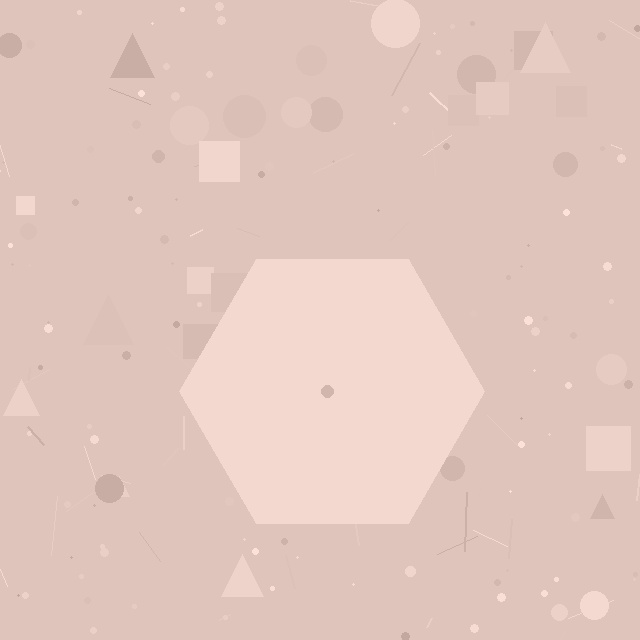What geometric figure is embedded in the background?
A hexagon is embedded in the background.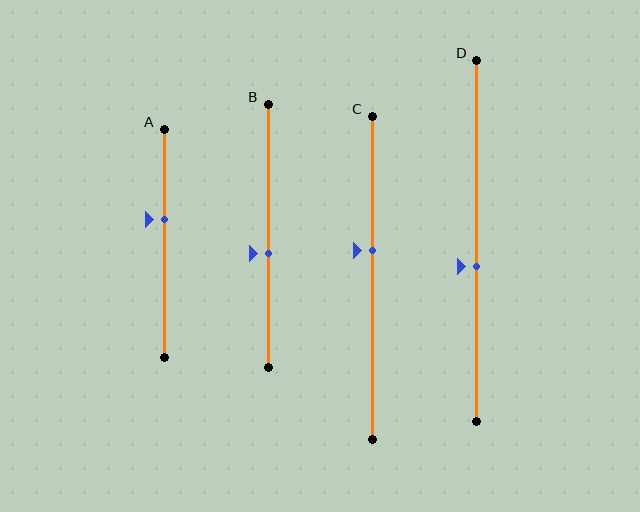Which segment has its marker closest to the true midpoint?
Segment B has its marker closest to the true midpoint.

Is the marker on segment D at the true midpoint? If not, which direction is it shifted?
No, the marker on segment D is shifted downward by about 7% of the segment length.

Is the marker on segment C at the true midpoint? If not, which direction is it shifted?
No, the marker on segment C is shifted upward by about 8% of the segment length.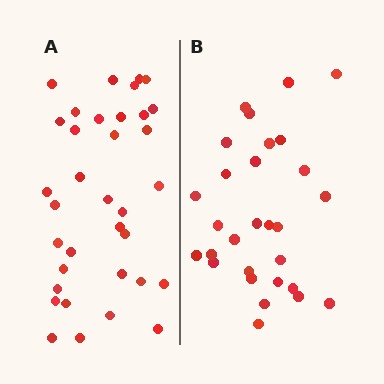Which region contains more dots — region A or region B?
Region A (the left region) has more dots.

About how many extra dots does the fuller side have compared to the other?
Region A has about 6 more dots than region B.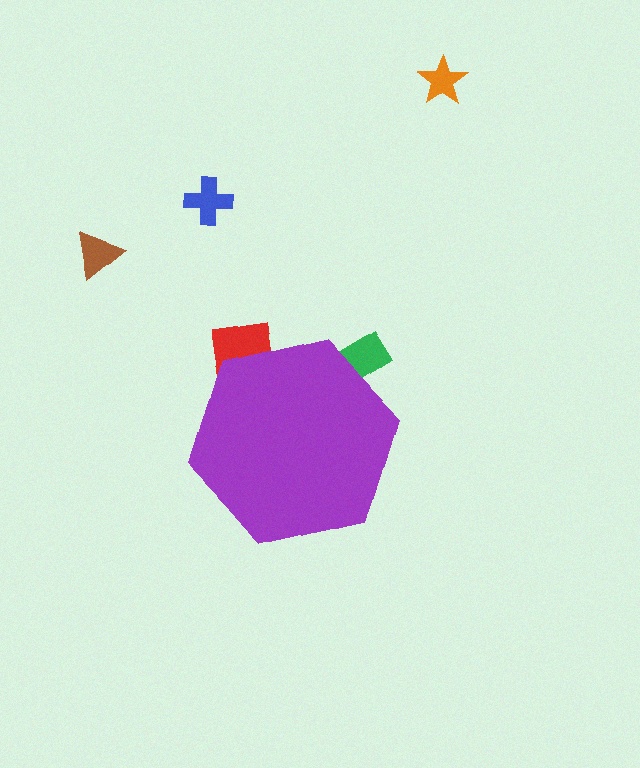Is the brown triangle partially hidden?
No, the brown triangle is fully visible.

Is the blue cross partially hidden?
No, the blue cross is fully visible.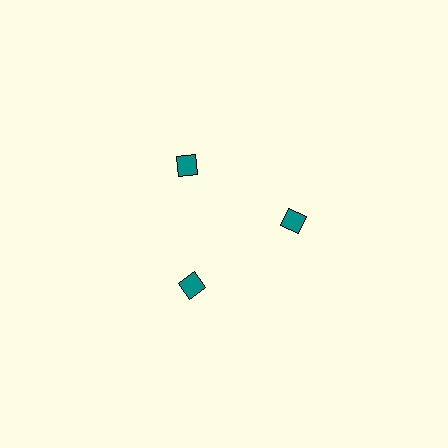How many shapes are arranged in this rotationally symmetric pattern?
There are 3 shapes, arranged in 3 groups of 1.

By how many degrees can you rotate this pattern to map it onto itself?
The pattern maps onto itself every 120 degrees of rotation.